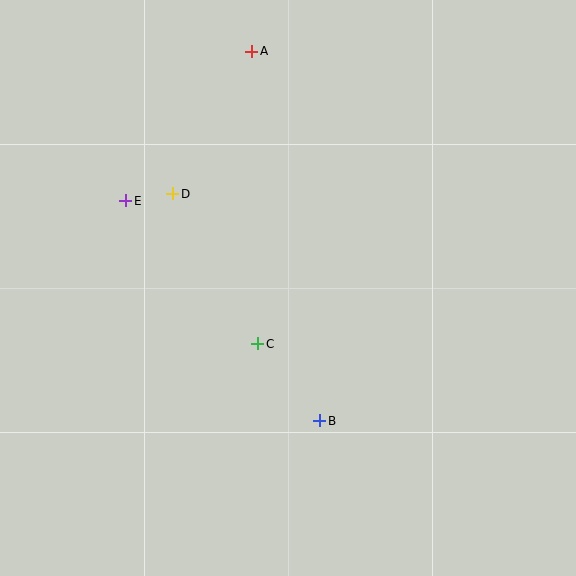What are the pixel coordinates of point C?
Point C is at (258, 344).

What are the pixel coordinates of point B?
Point B is at (320, 421).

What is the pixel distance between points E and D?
The distance between E and D is 47 pixels.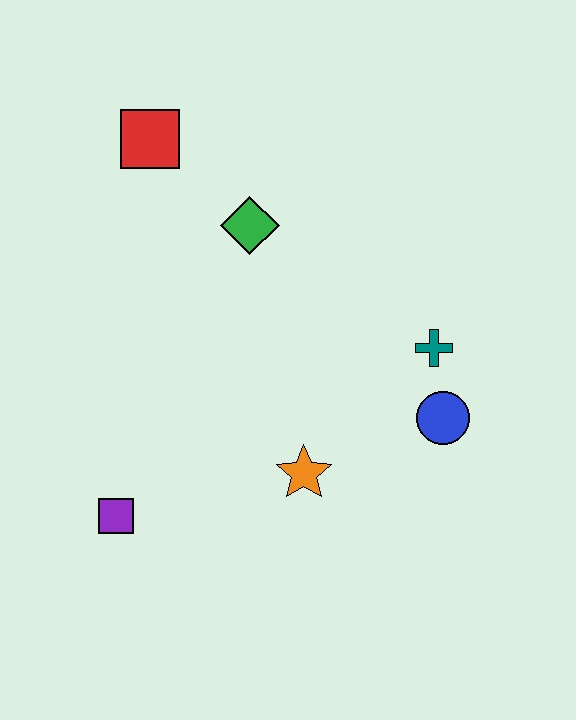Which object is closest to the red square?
The green diamond is closest to the red square.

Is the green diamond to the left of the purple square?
No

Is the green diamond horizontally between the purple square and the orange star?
Yes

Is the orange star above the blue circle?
No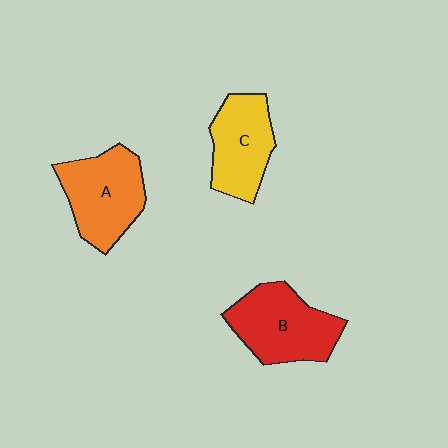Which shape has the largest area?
Shape B (red).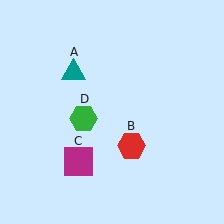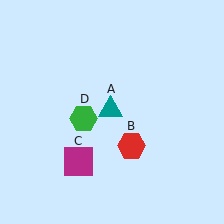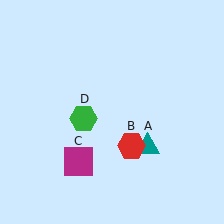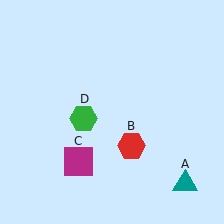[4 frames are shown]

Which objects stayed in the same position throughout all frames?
Red hexagon (object B) and magenta square (object C) and green hexagon (object D) remained stationary.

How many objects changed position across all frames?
1 object changed position: teal triangle (object A).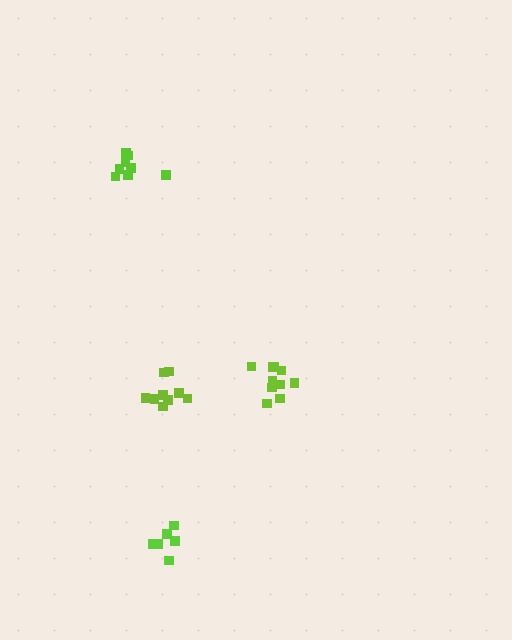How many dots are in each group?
Group 1: 9 dots, Group 2: 10 dots, Group 3: 6 dots, Group 4: 8 dots (33 total).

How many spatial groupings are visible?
There are 4 spatial groupings.